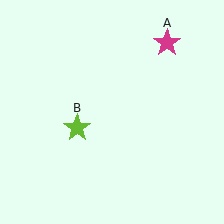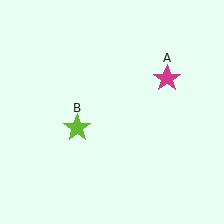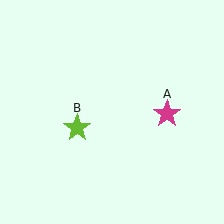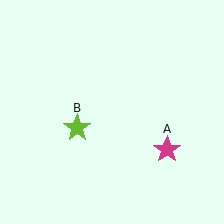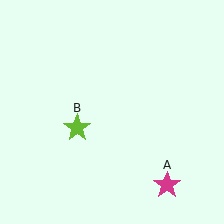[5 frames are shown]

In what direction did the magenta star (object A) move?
The magenta star (object A) moved down.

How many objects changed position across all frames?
1 object changed position: magenta star (object A).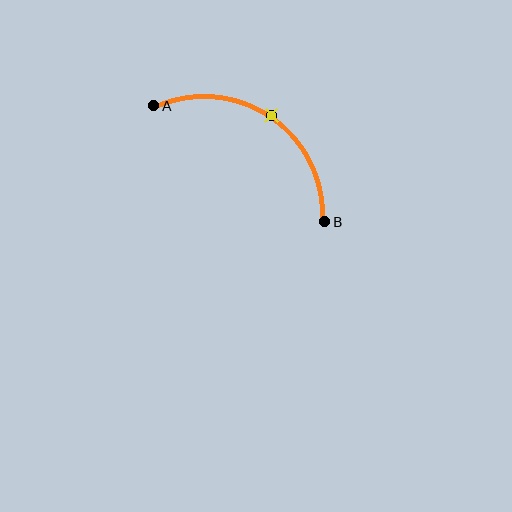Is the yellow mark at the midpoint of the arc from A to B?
Yes. The yellow mark lies on the arc at equal arc-length from both A and B — it is the arc midpoint.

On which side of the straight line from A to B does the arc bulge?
The arc bulges above and to the right of the straight line connecting A and B.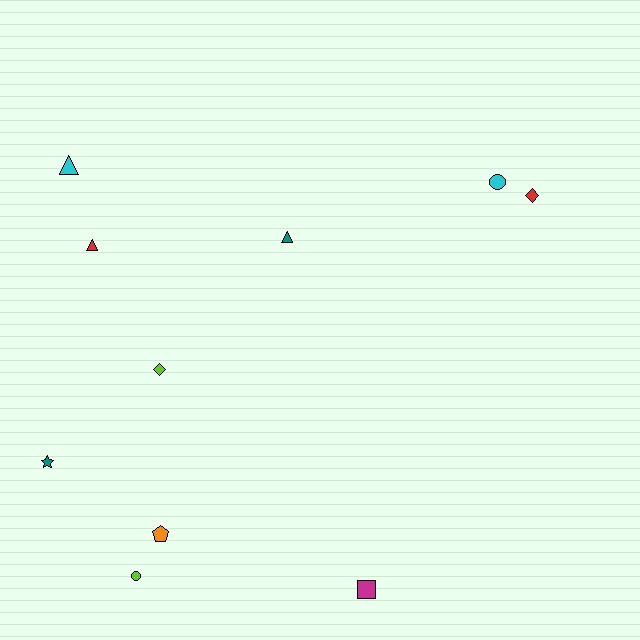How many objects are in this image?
There are 10 objects.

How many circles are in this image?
There are 2 circles.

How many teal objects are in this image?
There are 2 teal objects.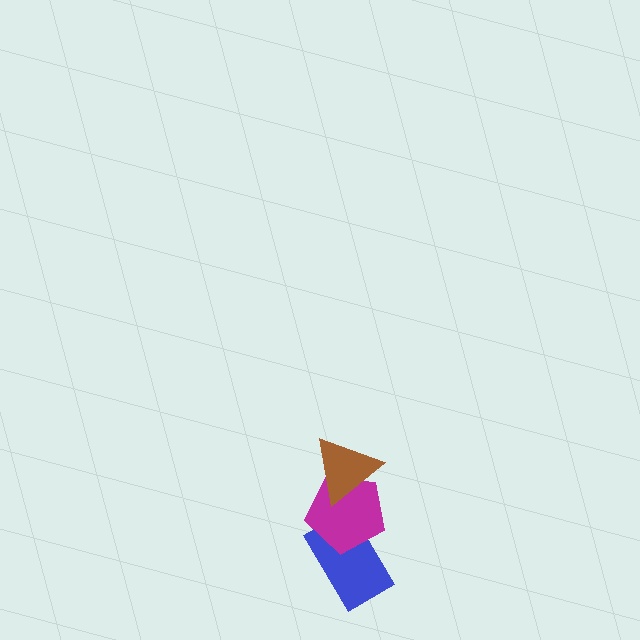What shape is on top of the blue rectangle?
The magenta pentagon is on top of the blue rectangle.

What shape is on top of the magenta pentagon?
The brown triangle is on top of the magenta pentagon.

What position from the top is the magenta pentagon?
The magenta pentagon is 2nd from the top.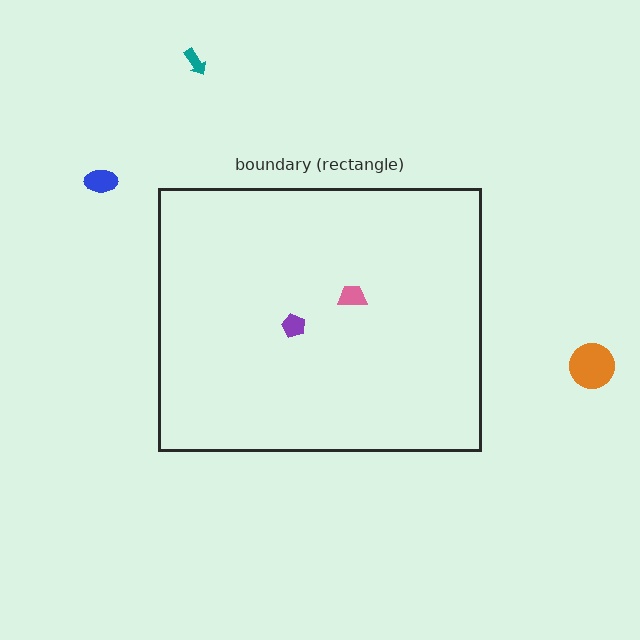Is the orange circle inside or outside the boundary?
Outside.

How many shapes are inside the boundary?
2 inside, 3 outside.